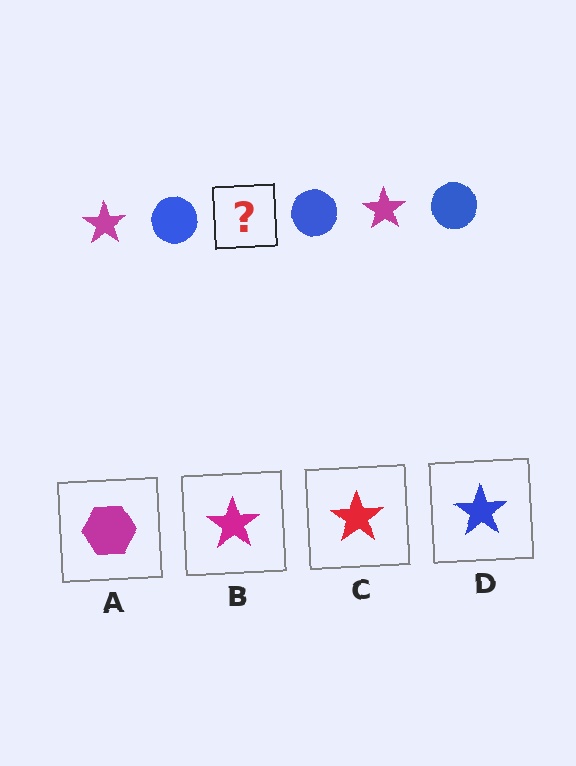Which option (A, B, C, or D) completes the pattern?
B.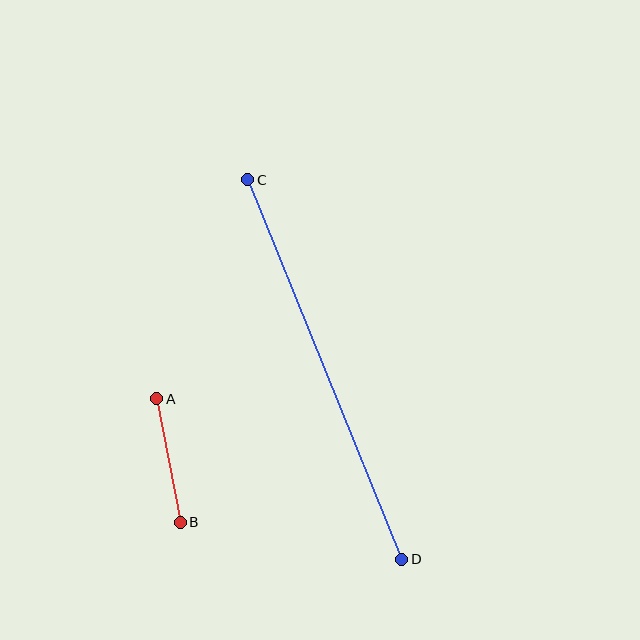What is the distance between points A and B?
The distance is approximately 126 pixels.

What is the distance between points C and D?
The distance is approximately 410 pixels.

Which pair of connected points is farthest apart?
Points C and D are farthest apart.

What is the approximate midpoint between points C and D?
The midpoint is at approximately (325, 369) pixels.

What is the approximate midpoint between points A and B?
The midpoint is at approximately (168, 461) pixels.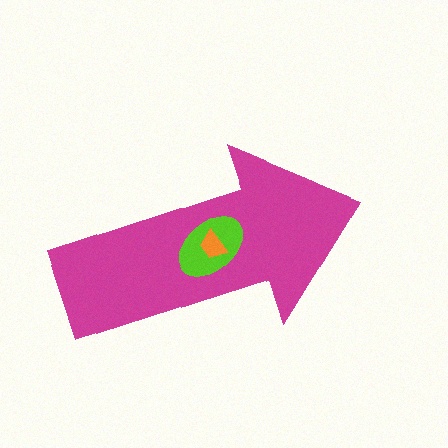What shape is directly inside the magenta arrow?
The lime ellipse.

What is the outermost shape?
The magenta arrow.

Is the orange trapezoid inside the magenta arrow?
Yes.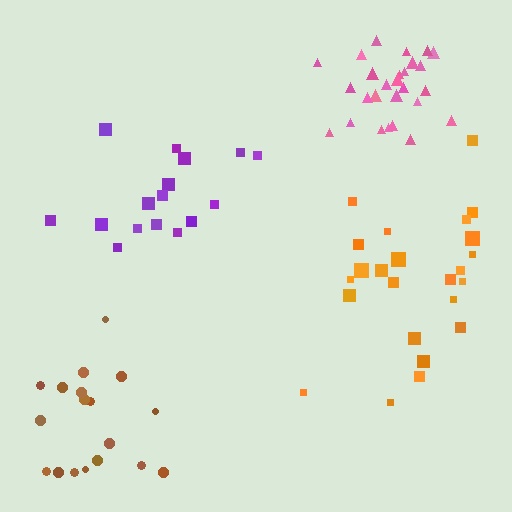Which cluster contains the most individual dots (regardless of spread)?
Pink (27).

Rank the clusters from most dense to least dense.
pink, purple, orange, brown.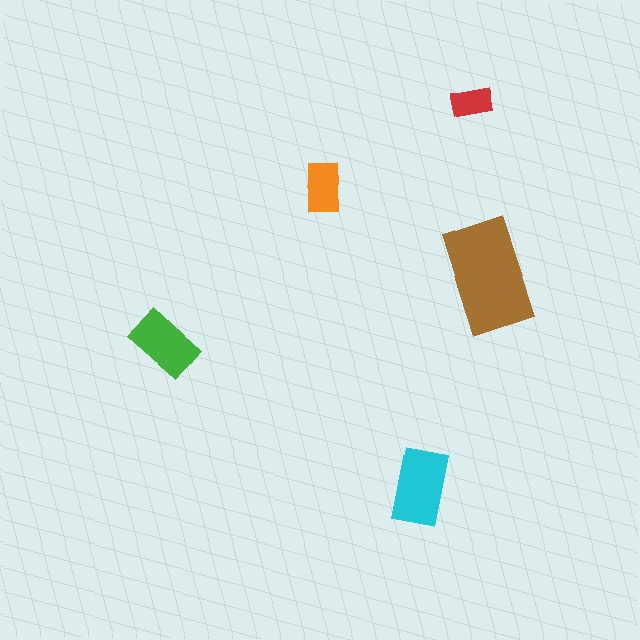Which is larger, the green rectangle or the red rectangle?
The green one.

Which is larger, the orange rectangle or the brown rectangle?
The brown one.